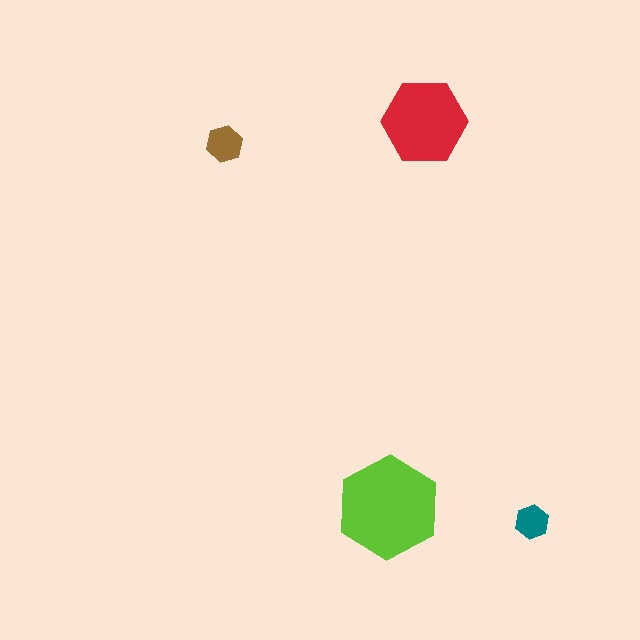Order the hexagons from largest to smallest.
the lime one, the red one, the brown one, the teal one.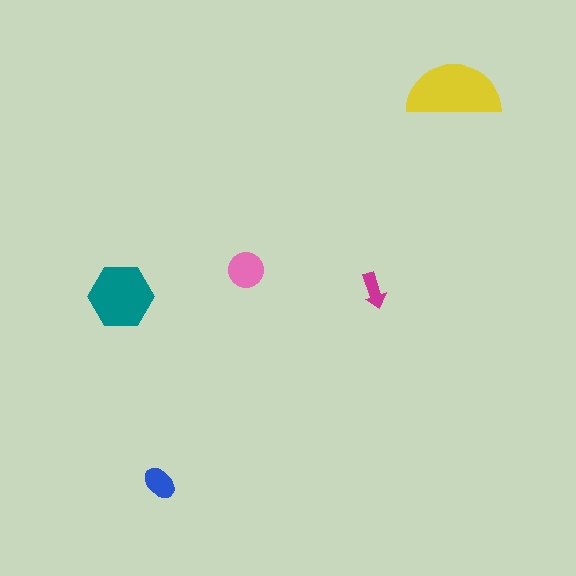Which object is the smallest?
The magenta arrow.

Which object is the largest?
The yellow semicircle.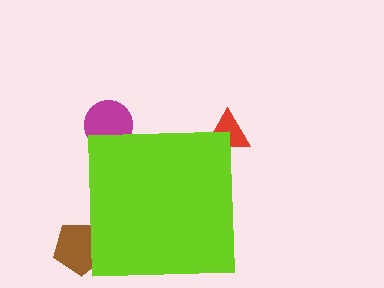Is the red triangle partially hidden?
Yes, the red triangle is partially hidden behind the lime square.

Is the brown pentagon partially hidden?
Yes, the brown pentagon is partially hidden behind the lime square.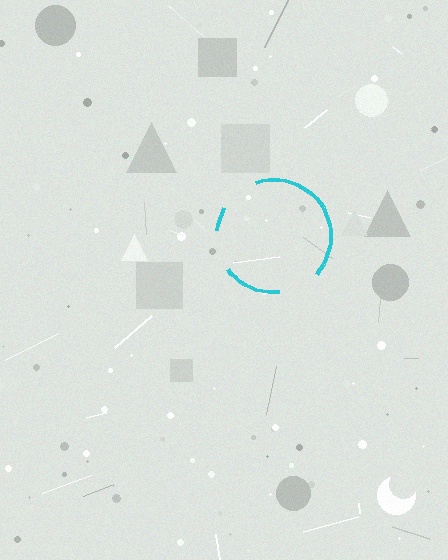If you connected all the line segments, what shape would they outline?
They would outline a circle.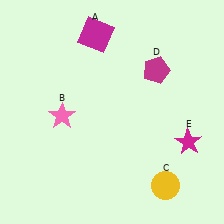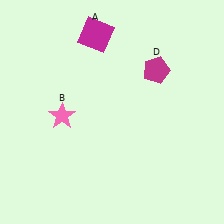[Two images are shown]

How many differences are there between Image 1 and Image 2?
There are 2 differences between the two images.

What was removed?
The magenta star (E), the yellow circle (C) were removed in Image 2.